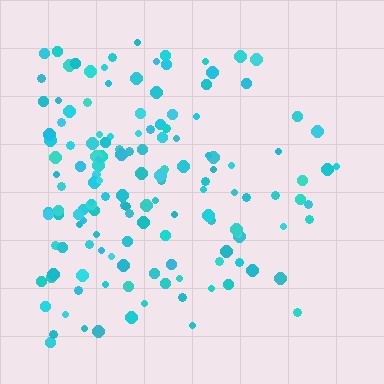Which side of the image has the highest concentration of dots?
The left.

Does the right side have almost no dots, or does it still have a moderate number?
Still a moderate number, just noticeably fewer than the left.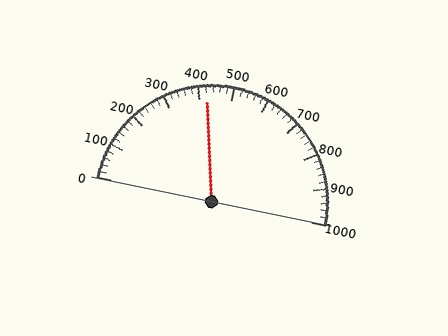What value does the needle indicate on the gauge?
The needle indicates approximately 420.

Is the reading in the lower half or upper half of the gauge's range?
The reading is in the lower half of the range (0 to 1000).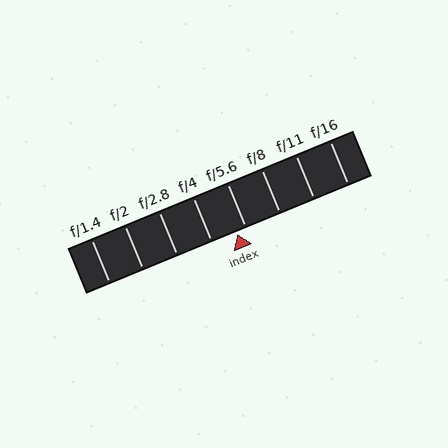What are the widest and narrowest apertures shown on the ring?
The widest aperture shown is f/1.4 and the narrowest is f/16.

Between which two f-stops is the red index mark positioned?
The index mark is between f/4 and f/5.6.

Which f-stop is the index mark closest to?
The index mark is closest to f/5.6.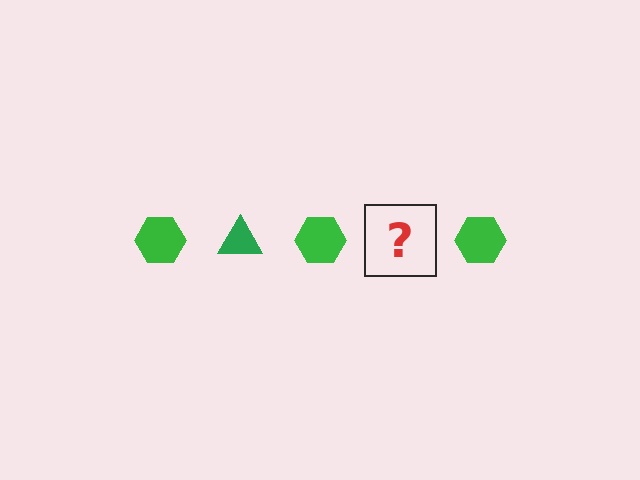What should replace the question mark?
The question mark should be replaced with a green triangle.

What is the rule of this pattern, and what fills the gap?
The rule is that the pattern cycles through hexagon, triangle shapes in green. The gap should be filled with a green triangle.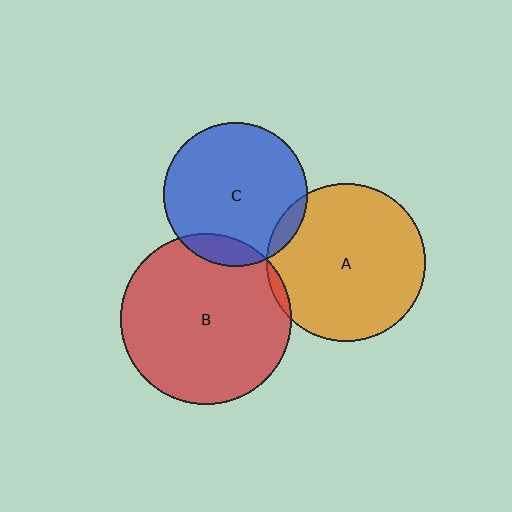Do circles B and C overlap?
Yes.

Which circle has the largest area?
Circle B (red).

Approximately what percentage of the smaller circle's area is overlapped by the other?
Approximately 10%.